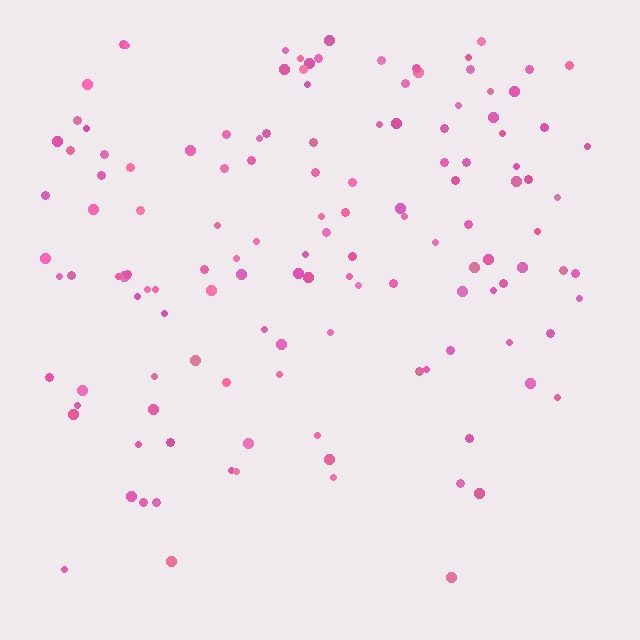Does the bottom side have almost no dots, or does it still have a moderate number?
Still a moderate number, just noticeably fewer than the top.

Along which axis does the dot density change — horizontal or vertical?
Vertical.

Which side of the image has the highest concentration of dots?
The top.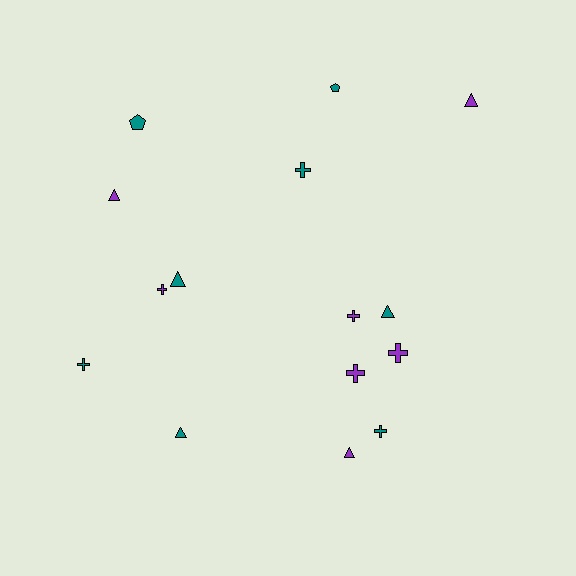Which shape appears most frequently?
Cross, with 7 objects.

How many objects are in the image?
There are 15 objects.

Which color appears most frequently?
Teal, with 8 objects.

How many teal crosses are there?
There are 3 teal crosses.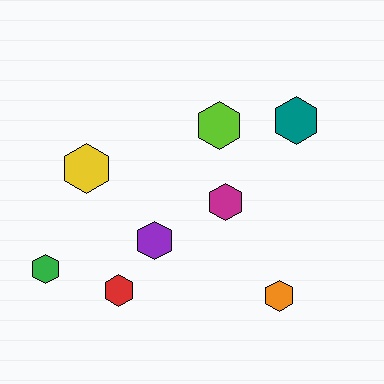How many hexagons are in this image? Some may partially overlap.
There are 8 hexagons.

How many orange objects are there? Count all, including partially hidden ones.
There is 1 orange object.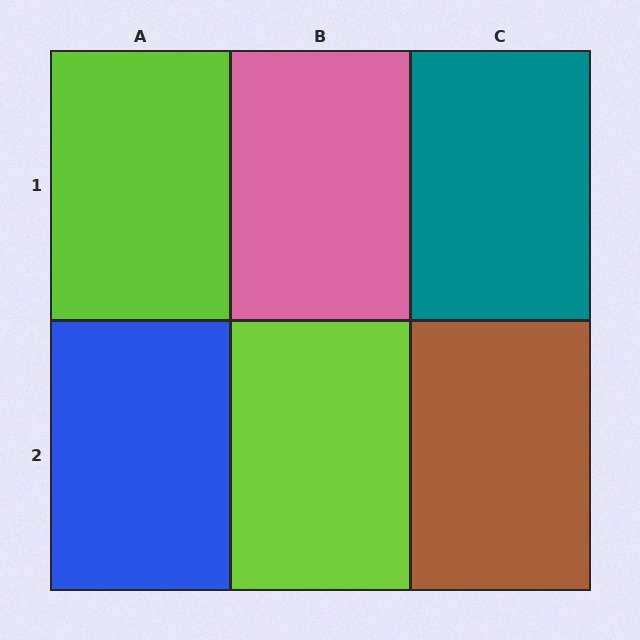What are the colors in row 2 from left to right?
Blue, lime, brown.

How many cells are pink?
1 cell is pink.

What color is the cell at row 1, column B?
Pink.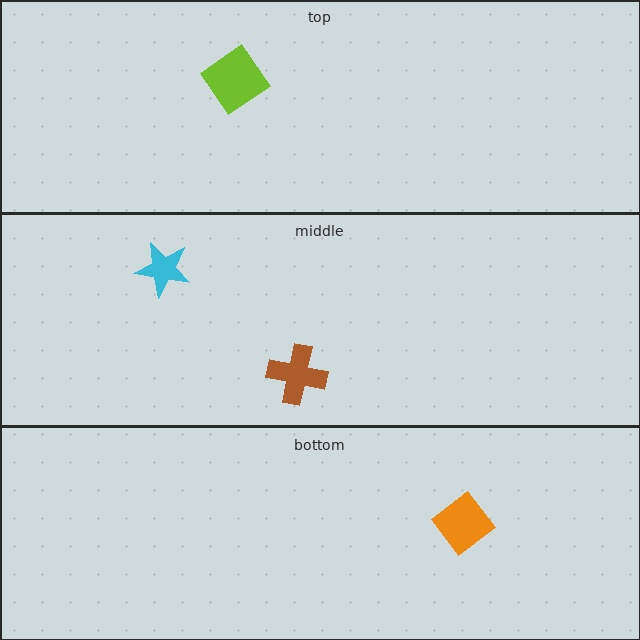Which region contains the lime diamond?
The top region.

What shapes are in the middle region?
The cyan star, the brown cross.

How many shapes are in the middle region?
2.